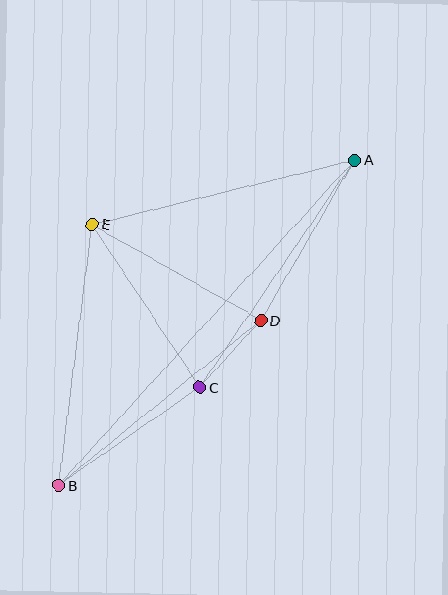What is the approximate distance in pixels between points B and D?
The distance between B and D is approximately 261 pixels.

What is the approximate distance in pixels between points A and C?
The distance between A and C is approximately 275 pixels.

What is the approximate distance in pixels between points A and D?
The distance between A and D is approximately 186 pixels.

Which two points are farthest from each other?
Points A and B are farthest from each other.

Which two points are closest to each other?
Points C and D are closest to each other.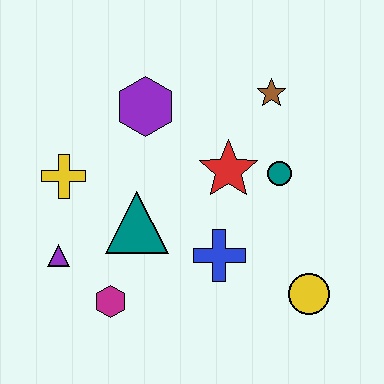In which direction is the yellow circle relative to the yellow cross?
The yellow circle is to the right of the yellow cross.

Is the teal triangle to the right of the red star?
No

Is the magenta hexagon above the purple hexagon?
No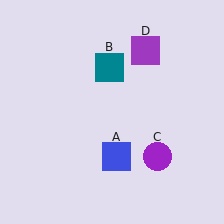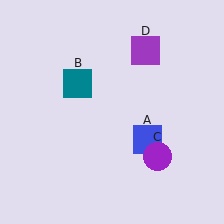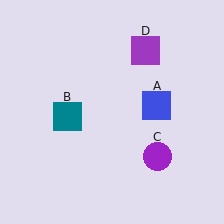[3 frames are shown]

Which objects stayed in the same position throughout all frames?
Purple circle (object C) and purple square (object D) remained stationary.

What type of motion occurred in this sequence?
The blue square (object A), teal square (object B) rotated counterclockwise around the center of the scene.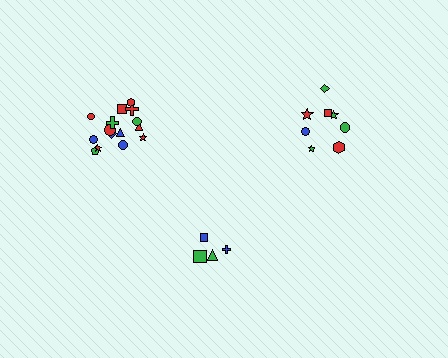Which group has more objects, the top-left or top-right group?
The top-left group.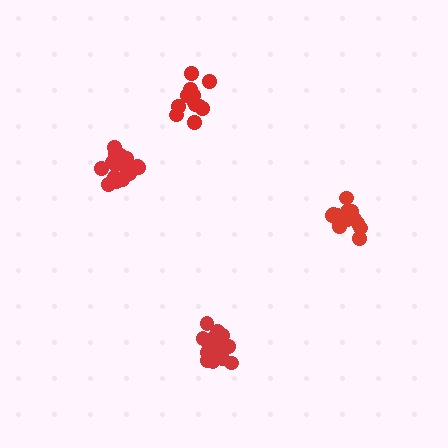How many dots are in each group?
Group 1: 16 dots, Group 2: 15 dots, Group 3: 18 dots, Group 4: 12 dots (61 total).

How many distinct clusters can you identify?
There are 4 distinct clusters.